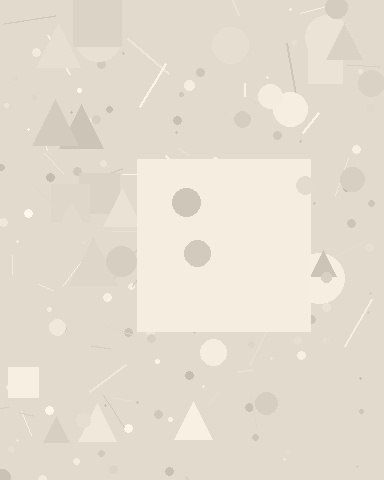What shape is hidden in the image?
A square is hidden in the image.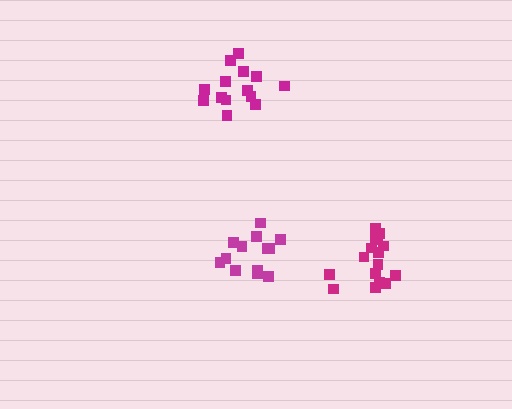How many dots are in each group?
Group 1: 16 dots, Group 2: 14 dots, Group 3: 13 dots (43 total).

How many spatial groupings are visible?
There are 3 spatial groupings.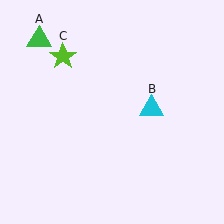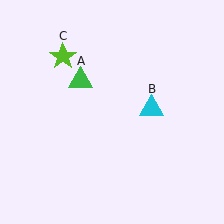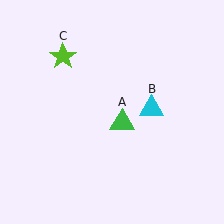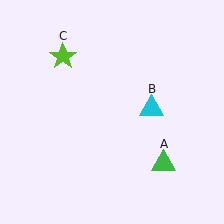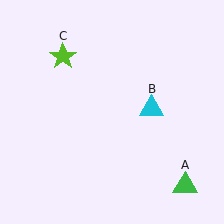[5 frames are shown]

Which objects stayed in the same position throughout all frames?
Cyan triangle (object B) and lime star (object C) remained stationary.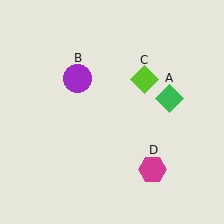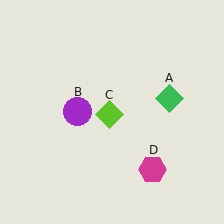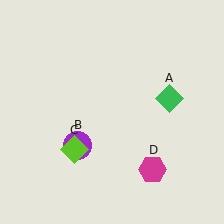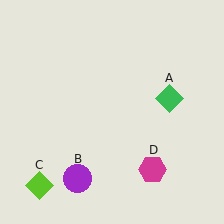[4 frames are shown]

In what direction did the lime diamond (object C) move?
The lime diamond (object C) moved down and to the left.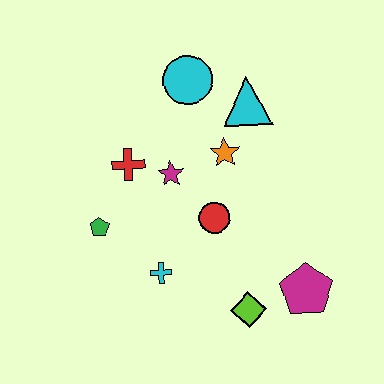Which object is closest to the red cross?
The magenta star is closest to the red cross.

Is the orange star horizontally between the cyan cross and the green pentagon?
No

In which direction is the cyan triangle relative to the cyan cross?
The cyan triangle is above the cyan cross.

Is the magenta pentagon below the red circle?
Yes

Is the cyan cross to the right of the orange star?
No